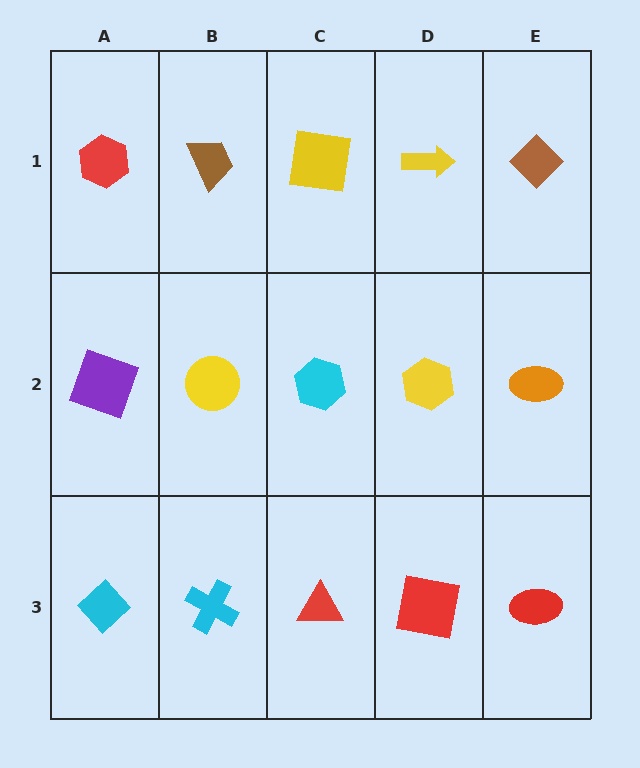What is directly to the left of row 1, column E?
A yellow arrow.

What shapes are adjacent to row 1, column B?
A yellow circle (row 2, column B), a red hexagon (row 1, column A), a yellow square (row 1, column C).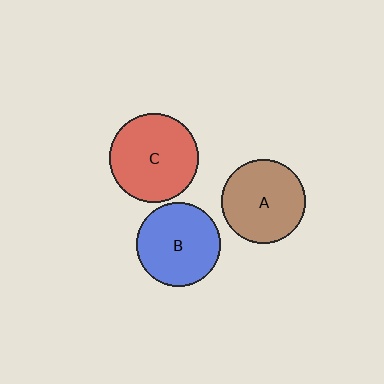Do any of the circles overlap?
No, none of the circles overlap.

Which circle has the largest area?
Circle C (red).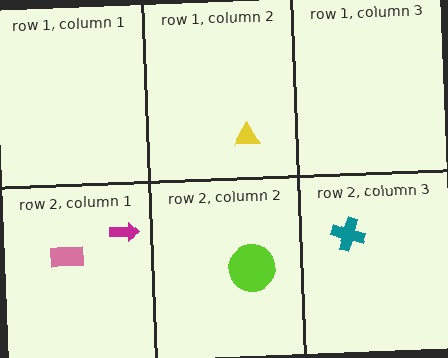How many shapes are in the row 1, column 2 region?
1.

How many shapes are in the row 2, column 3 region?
1.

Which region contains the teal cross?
The row 2, column 3 region.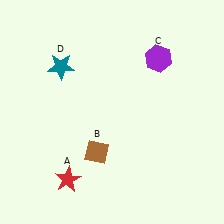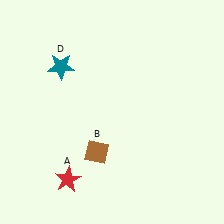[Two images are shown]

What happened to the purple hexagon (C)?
The purple hexagon (C) was removed in Image 2. It was in the top-right area of Image 1.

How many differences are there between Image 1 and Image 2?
There is 1 difference between the two images.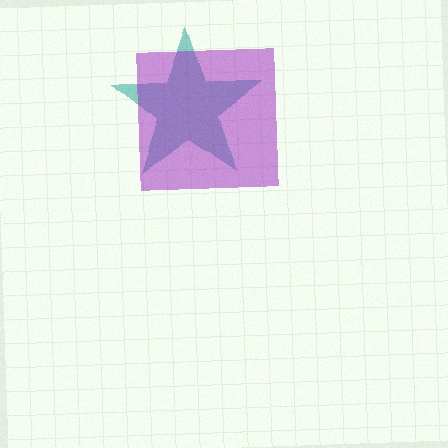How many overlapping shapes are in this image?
There are 2 overlapping shapes in the image.